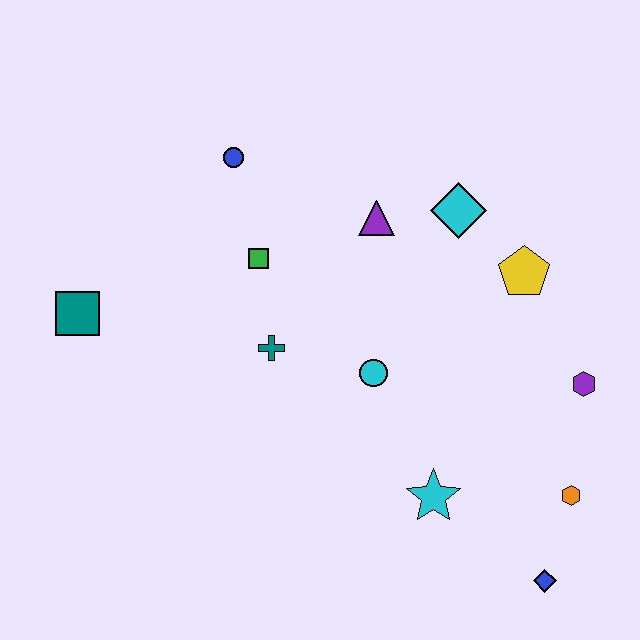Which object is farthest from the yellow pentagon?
The teal square is farthest from the yellow pentagon.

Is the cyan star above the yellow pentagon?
No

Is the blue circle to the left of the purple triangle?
Yes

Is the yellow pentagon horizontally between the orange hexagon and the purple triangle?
Yes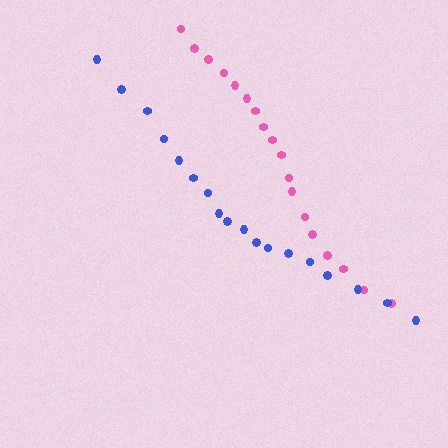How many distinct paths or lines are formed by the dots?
There are 2 distinct paths.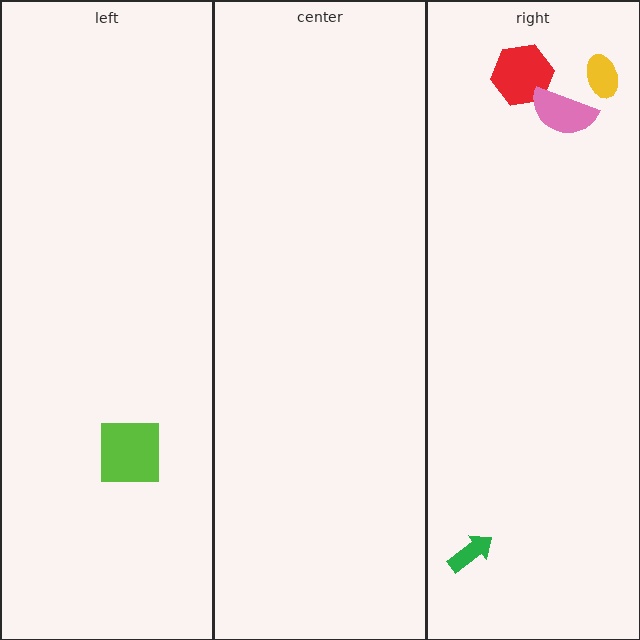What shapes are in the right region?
The red hexagon, the pink semicircle, the green arrow, the yellow ellipse.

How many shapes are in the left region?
1.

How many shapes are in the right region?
4.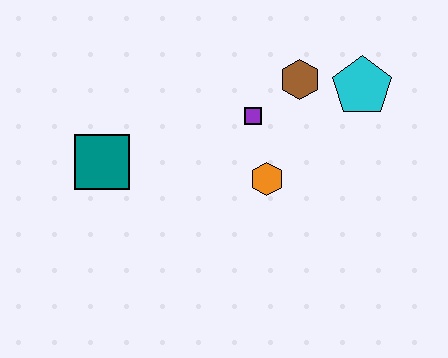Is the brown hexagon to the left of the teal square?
No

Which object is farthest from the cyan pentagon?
The teal square is farthest from the cyan pentagon.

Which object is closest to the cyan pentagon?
The brown hexagon is closest to the cyan pentagon.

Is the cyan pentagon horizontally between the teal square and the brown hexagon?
No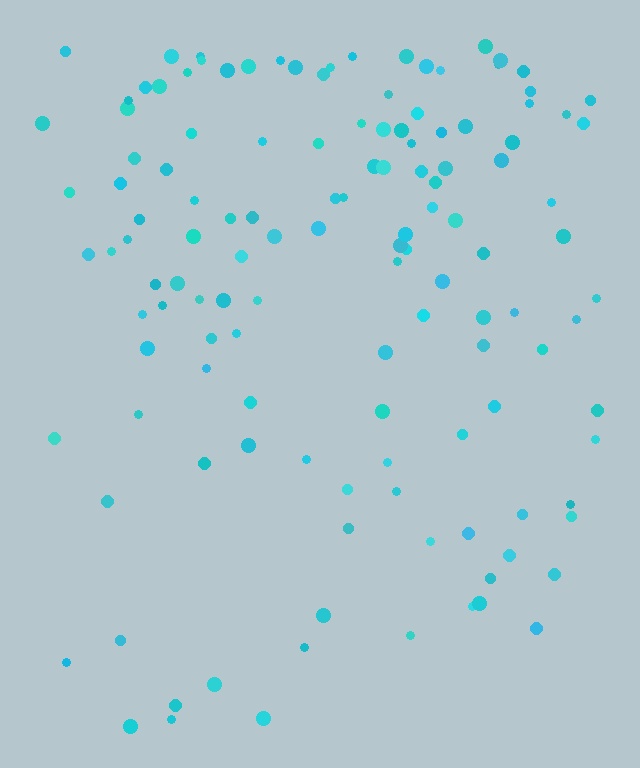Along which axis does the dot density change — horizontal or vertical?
Vertical.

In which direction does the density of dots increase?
From bottom to top, with the top side densest.